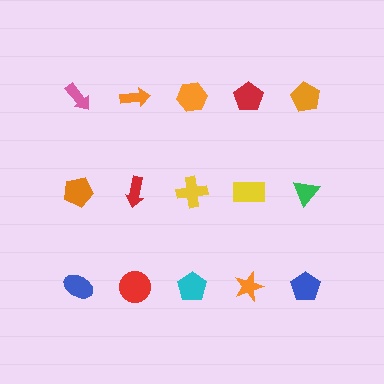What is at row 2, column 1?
An orange pentagon.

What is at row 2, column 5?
A green triangle.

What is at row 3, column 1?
A blue ellipse.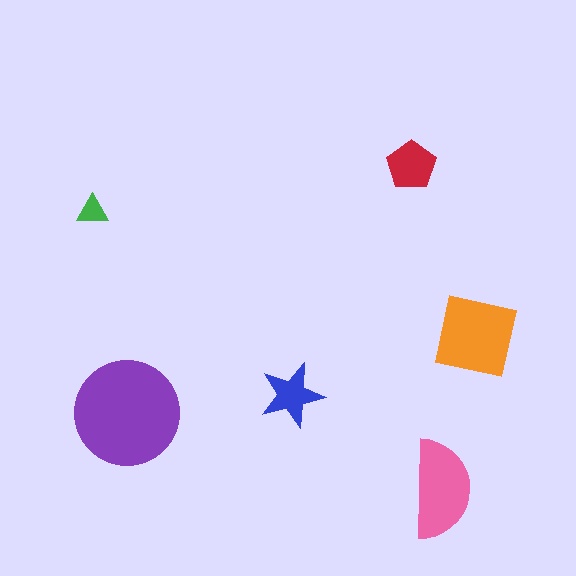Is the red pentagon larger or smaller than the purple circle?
Smaller.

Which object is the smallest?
The green triangle.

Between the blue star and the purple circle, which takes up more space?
The purple circle.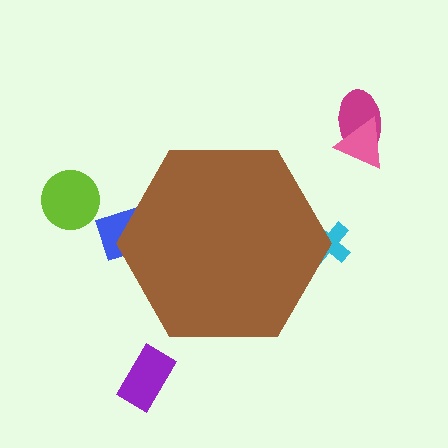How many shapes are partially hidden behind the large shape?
2 shapes are partially hidden.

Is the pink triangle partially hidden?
No, the pink triangle is fully visible.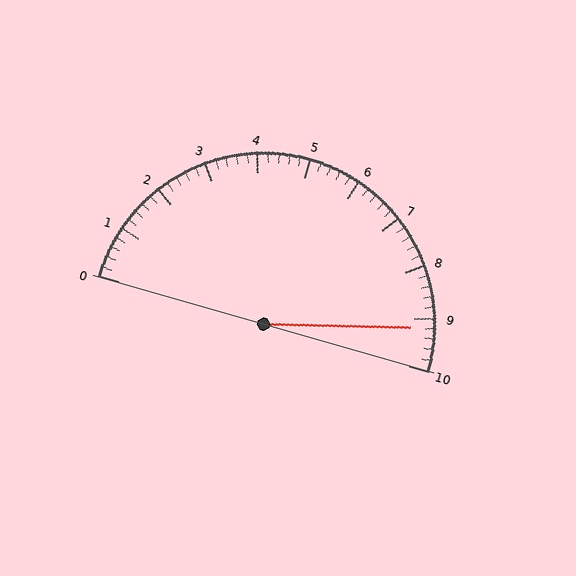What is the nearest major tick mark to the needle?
The nearest major tick mark is 9.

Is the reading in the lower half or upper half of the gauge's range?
The reading is in the upper half of the range (0 to 10).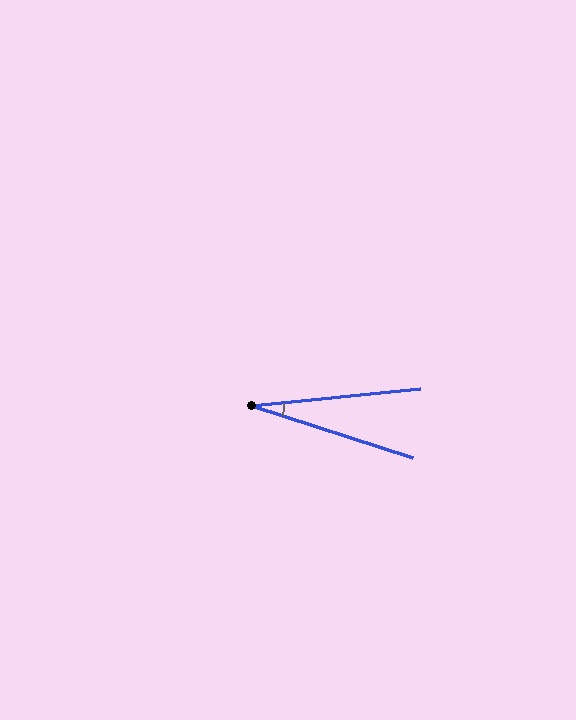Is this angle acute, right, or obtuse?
It is acute.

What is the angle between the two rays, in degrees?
Approximately 24 degrees.